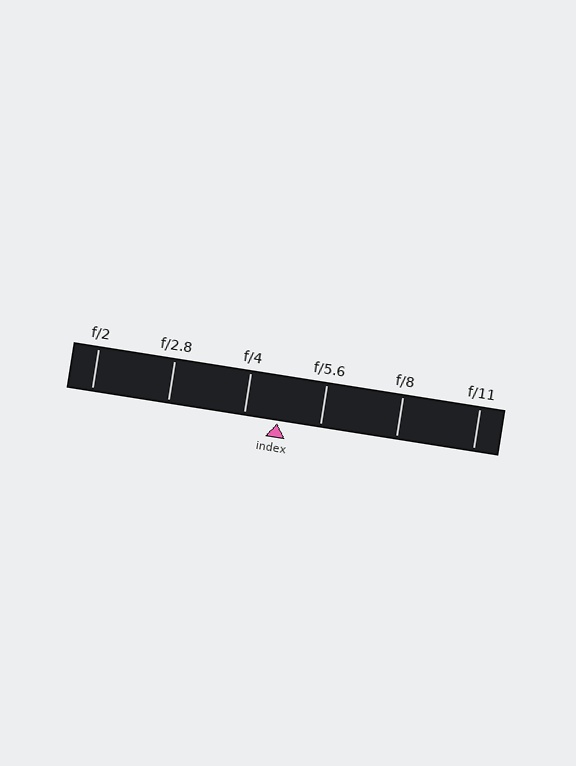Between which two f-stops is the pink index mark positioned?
The index mark is between f/4 and f/5.6.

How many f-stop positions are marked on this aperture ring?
There are 6 f-stop positions marked.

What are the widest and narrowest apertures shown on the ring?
The widest aperture shown is f/2 and the narrowest is f/11.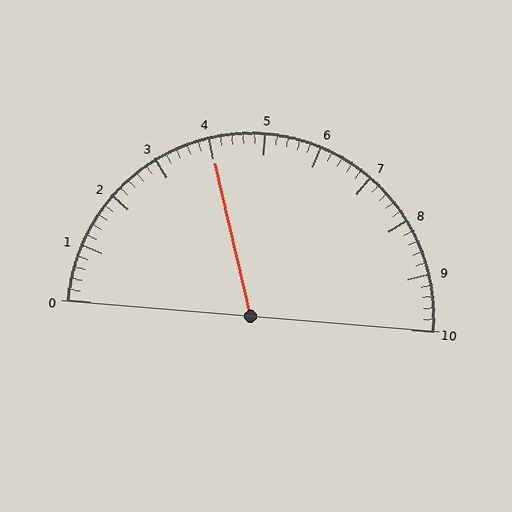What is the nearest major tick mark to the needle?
The nearest major tick mark is 4.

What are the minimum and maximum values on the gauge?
The gauge ranges from 0 to 10.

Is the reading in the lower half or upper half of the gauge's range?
The reading is in the lower half of the range (0 to 10).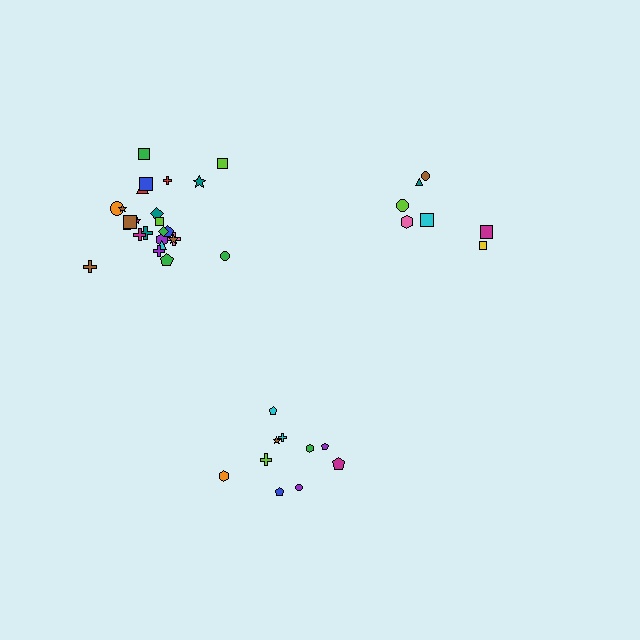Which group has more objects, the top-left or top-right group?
The top-left group.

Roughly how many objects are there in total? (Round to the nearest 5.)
Roughly 40 objects in total.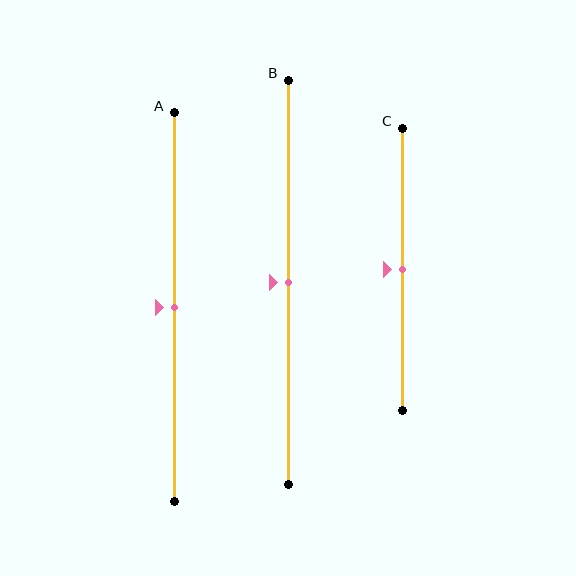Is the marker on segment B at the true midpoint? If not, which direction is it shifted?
Yes, the marker on segment B is at the true midpoint.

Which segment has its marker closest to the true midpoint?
Segment A has its marker closest to the true midpoint.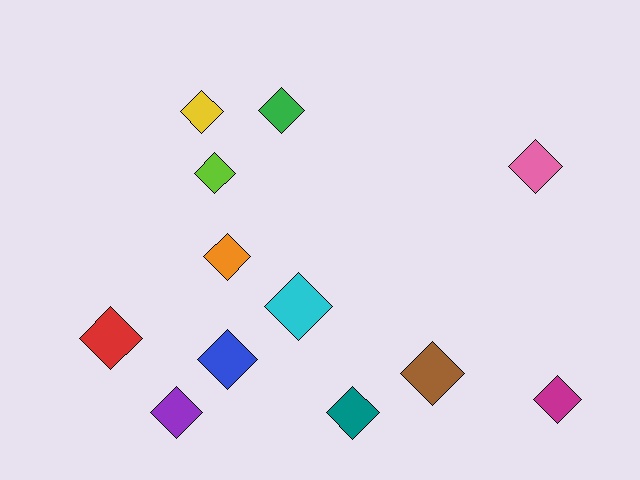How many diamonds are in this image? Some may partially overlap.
There are 12 diamonds.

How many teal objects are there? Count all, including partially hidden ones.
There is 1 teal object.